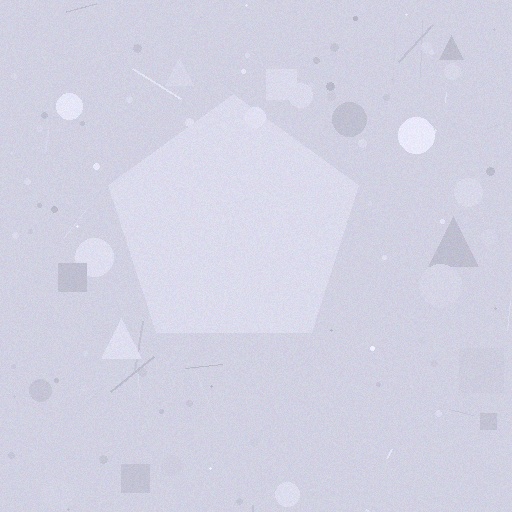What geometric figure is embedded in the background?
A pentagon is embedded in the background.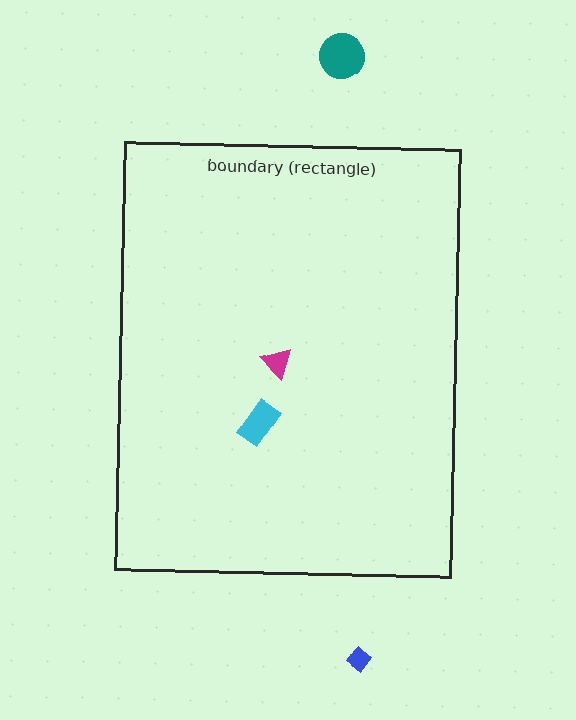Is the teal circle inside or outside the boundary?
Outside.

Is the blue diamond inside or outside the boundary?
Outside.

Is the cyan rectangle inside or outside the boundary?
Inside.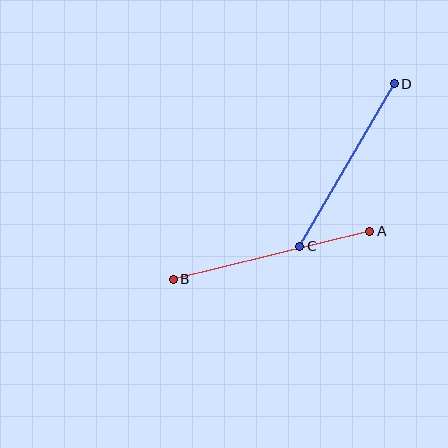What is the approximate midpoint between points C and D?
The midpoint is at approximately (347, 165) pixels.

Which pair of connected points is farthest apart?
Points A and B are farthest apart.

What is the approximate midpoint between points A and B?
The midpoint is at approximately (271, 255) pixels.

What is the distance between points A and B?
The distance is approximately 202 pixels.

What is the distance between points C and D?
The distance is approximately 189 pixels.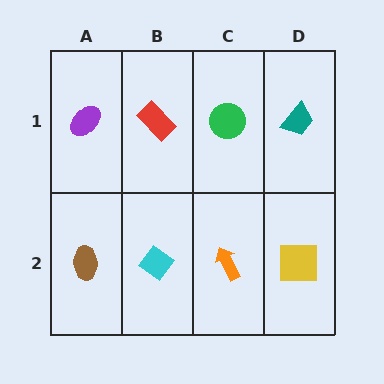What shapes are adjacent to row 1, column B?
A cyan diamond (row 2, column B), a purple ellipse (row 1, column A), a green circle (row 1, column C).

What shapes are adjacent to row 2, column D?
A teal trapezoid (row 1, column D), an orange arrow (row 2, column C).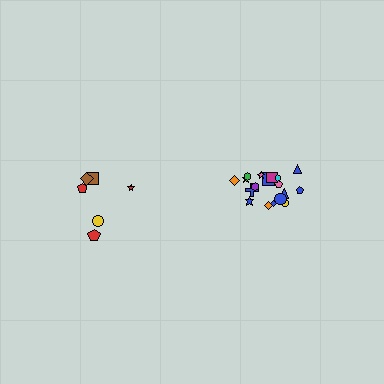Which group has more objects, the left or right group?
The right group.